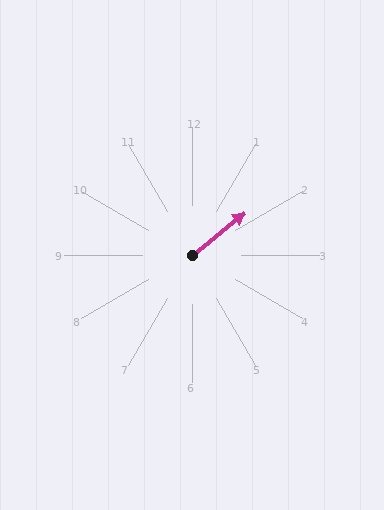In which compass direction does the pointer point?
Northeast.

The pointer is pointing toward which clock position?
Roughly 2 o'clock.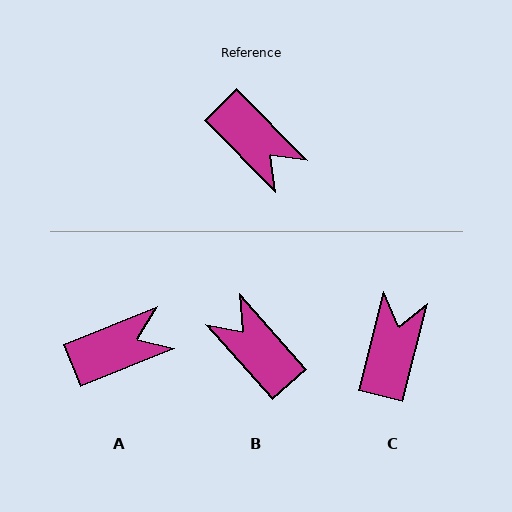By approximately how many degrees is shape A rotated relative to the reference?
Approximately 67 degrees counter-clockwise.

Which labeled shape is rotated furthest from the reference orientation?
B, about 177 degrees away.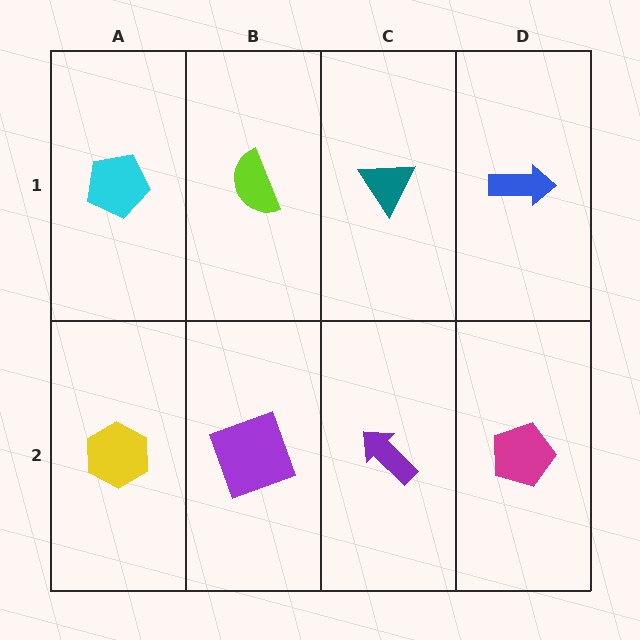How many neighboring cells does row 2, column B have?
3.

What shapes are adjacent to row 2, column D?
A blue arrow (row 1, column D), a purple arrow (row 2, column C).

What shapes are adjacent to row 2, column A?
A cyan pentagon (row 1, column A), a purple square (row 2, column B).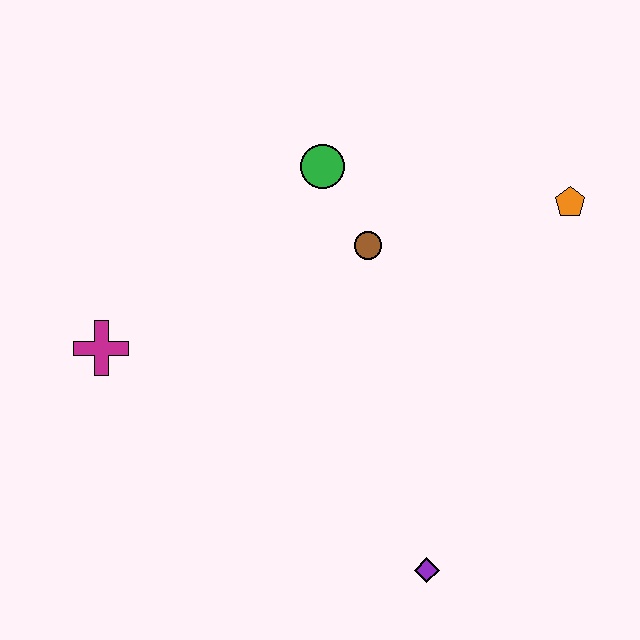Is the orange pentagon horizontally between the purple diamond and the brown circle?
No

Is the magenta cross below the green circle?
Yes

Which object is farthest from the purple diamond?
The green circle is farthest from the purple diamond.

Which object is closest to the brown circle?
The green circle is closest to the brown circle.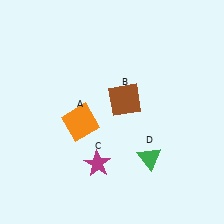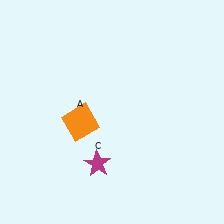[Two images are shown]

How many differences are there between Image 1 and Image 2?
There are 2 differences between the two images.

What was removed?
The brown square (B), the green triangle (D) were removed in Image 2.